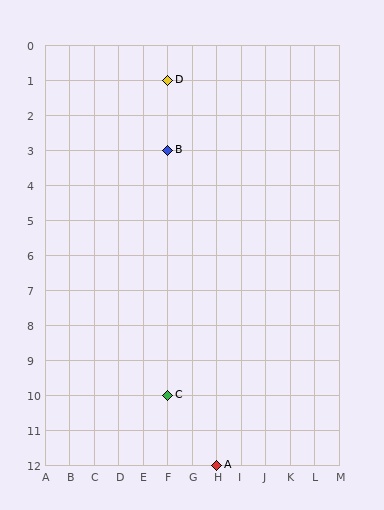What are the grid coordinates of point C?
Point C is at grid coordinates (F, 10).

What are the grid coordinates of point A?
Point A is at grid coordinates (H, 12).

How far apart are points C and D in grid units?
Points C and D are 9 rows apart.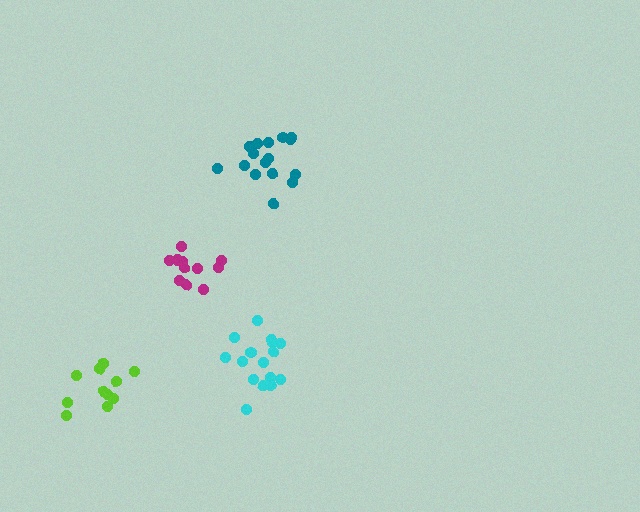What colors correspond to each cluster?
The clusters are colored: cyan, teal, magenta, lime.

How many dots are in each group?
Group 1: 17 dots, Group 2: 16 dots, Group 3: 11 dots, Group 4: 11 dots (55 total).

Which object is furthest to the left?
The lime cluster is leftmost.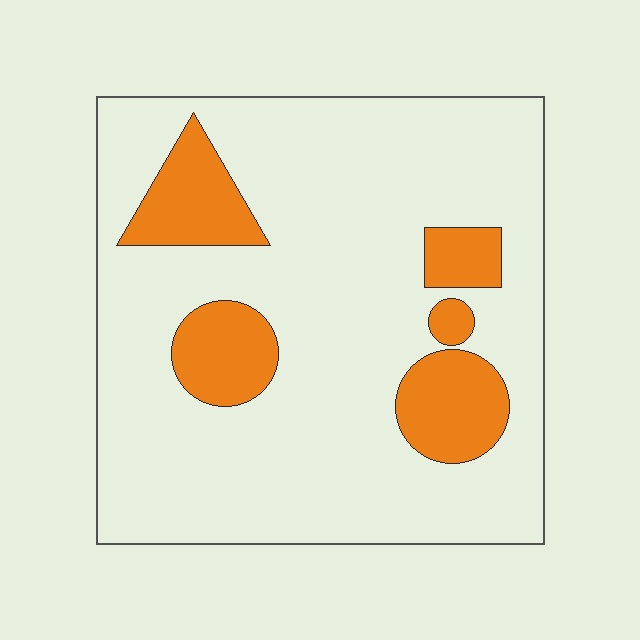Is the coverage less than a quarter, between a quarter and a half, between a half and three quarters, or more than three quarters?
Less than a quarter.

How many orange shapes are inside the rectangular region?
5.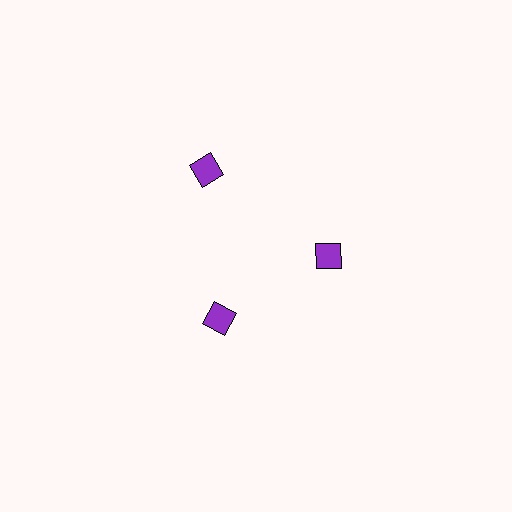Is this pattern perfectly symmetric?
No. The 3 purple diamonds are arranged in a ring, but one element near the 11 o'clock position is pushed outward from the center, breaking the 3-fold rotational symmetry.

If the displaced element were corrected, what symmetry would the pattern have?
It would have 3-fold rotational symmetry — the pattern would map onto itself every 120 degrees.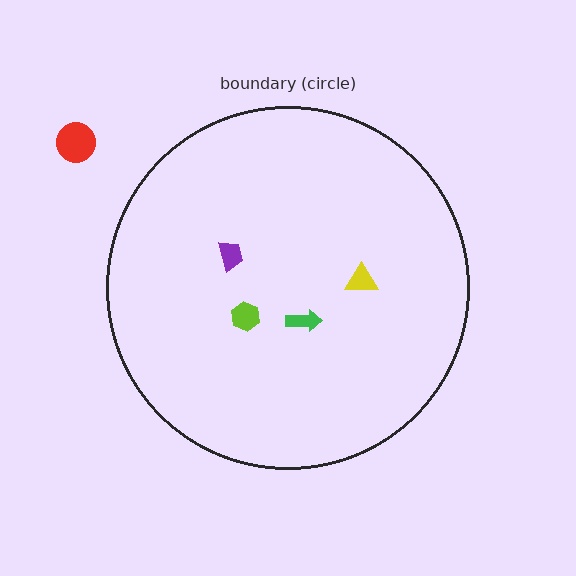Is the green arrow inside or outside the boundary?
Inside.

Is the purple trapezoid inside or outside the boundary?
Inside.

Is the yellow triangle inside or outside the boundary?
Inside.